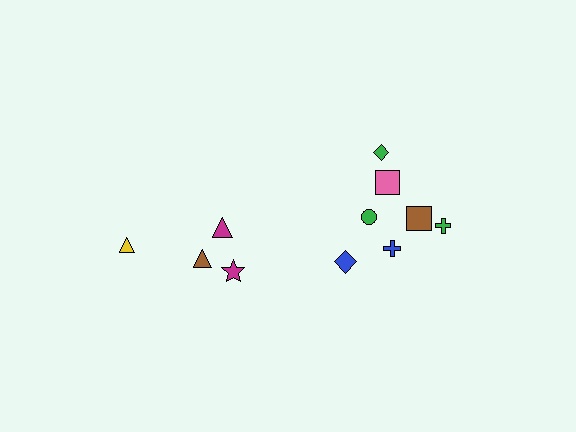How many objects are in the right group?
There are 7 objects.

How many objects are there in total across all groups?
There are 11 objects.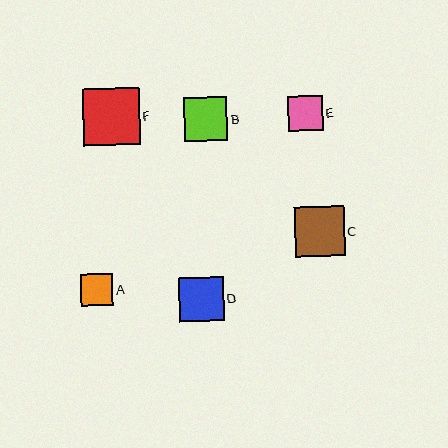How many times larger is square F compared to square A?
Square F is approximately 1.8 times the size of square A.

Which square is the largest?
Square F is the largest with a size of approximately 57 pixels.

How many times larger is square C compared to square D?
Square C is approximately 1.1 times the size of square D.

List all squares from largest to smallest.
From largest to smallest: F, C, D, B, E, A.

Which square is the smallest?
Square A is the smallest with a size of approximately 32 pixels.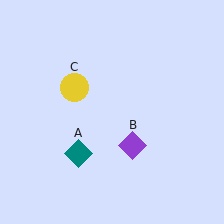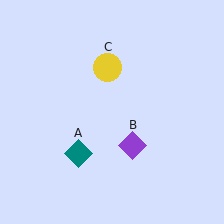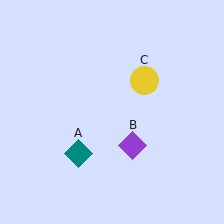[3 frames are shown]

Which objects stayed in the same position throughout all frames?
Teal diamond (object A) and purple diamond (object B) remained stationary.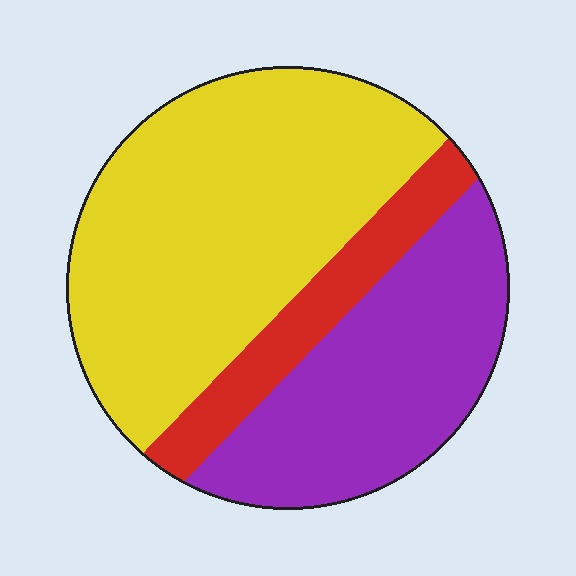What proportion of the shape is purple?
Purple covers about 35% of the shape.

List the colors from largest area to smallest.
From largest to smallest: yellow, purple, red.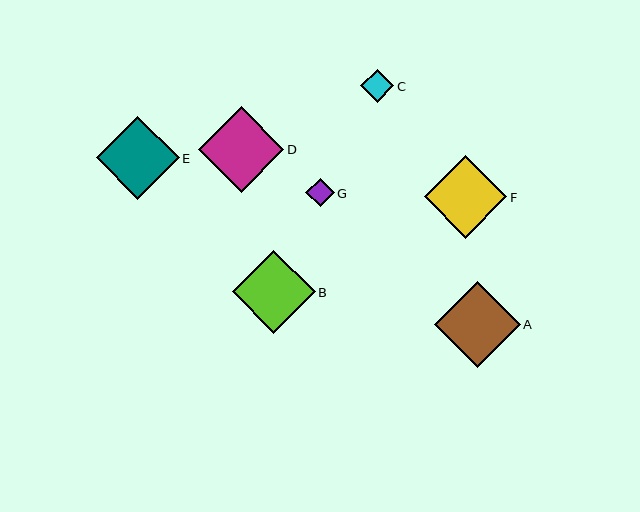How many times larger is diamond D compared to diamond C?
Diamond D is approximately 2.6 times the size of diamond C.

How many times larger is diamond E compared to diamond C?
Diamond E is approximately 2.5 times the size of diamond C.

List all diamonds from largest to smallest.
From largest to smallest: D, A, E, B, F, C, G.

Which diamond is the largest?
Diamond D is the largest with a size of approximately 86 pixels.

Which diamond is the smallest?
Diamond G is the smallest with a size of approximately 29 pixels.